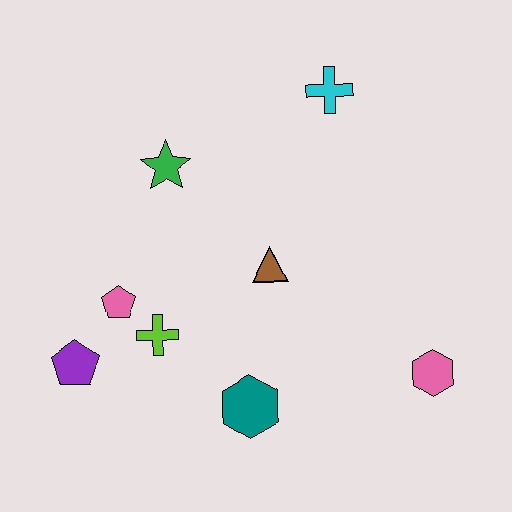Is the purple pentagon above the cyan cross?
No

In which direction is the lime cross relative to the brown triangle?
The lime cross is to the left of the brown triangle.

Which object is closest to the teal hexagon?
The lime cross is closest to the teal hexagon.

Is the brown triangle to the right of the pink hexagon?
No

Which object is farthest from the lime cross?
The cyan cross is farthest from the lime cross.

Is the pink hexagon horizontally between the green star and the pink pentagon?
No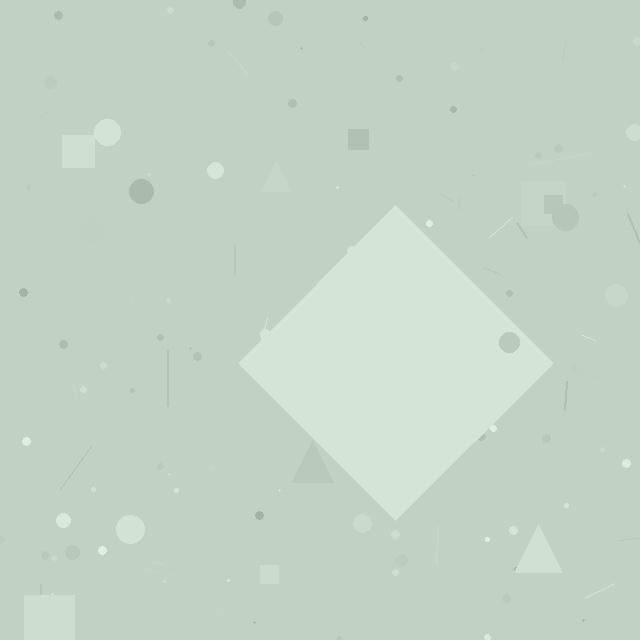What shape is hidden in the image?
A diamond is hidden in the image.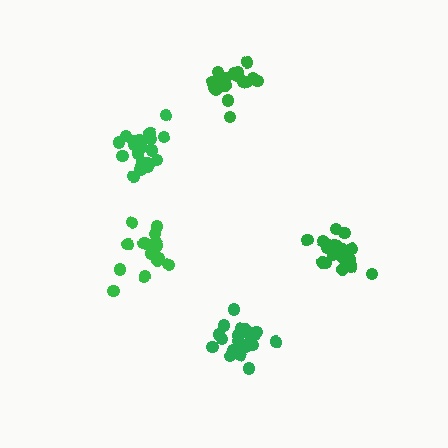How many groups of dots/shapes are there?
There are 5 groups.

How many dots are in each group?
Group 1: 21 dots, Group 2: 19 dots, Group 3: 16 dots, Group 4: 21 dots, Group 5: 21 dots (98 total).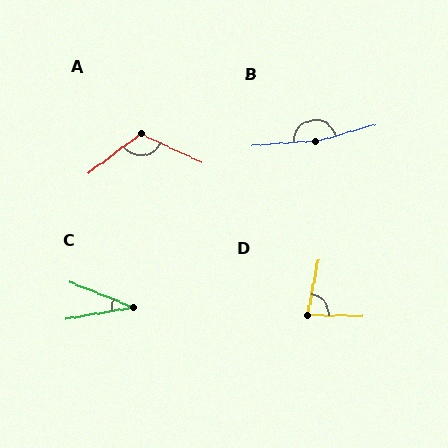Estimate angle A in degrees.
Approximately 118 degrees.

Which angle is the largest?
B, at approximately 169 degrees.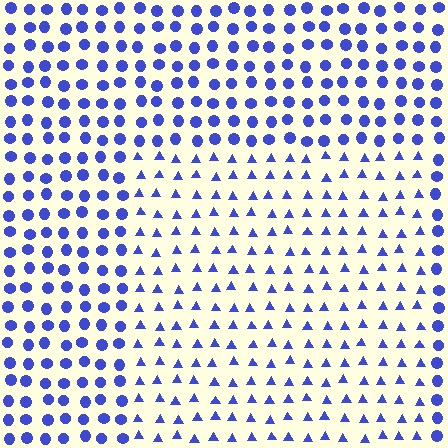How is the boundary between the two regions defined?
The boundary is defined by a change in element shape: triangles inside vs. circles outside. All elements share the same color and spacing.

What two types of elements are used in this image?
The image uses triangles inside the rectangle region and circles outside it.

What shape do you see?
I see a rectangle.